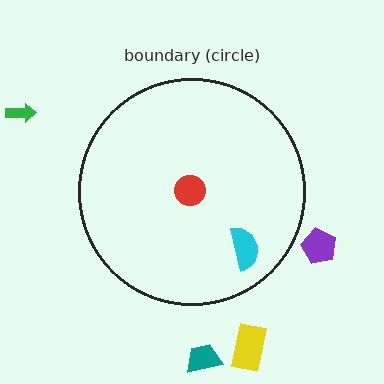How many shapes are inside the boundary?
2 inside, 4 outside.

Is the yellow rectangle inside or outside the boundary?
Outside.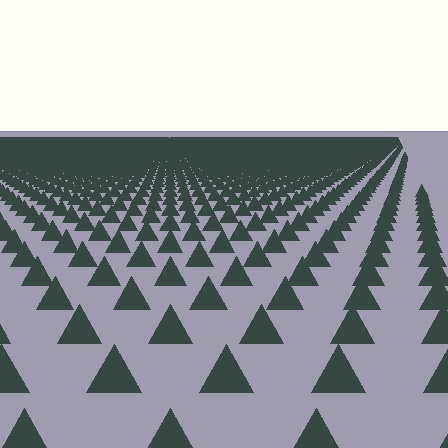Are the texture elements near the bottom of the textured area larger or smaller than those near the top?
Larger. Near the bottom, elements are closer to the viewer and appear at a bigger on-screen size.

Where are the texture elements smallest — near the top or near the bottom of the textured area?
Near the top.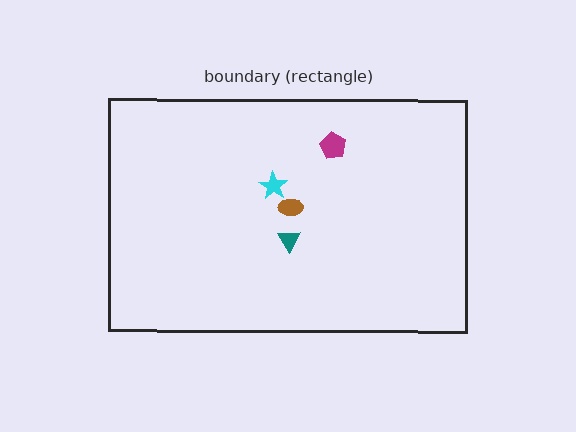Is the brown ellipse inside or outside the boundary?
Inside.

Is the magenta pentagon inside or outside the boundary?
Inside.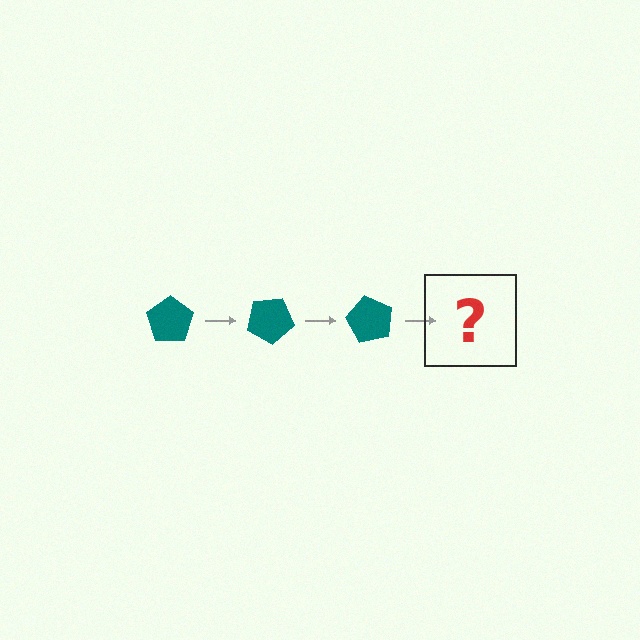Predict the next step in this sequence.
The next step is a teal pentagon rotated 90 degrees.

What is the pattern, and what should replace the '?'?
The pattern is that the pentagon rotates 30 degrees each step. The '?' should be a teal pentagon rotated 90 degrees.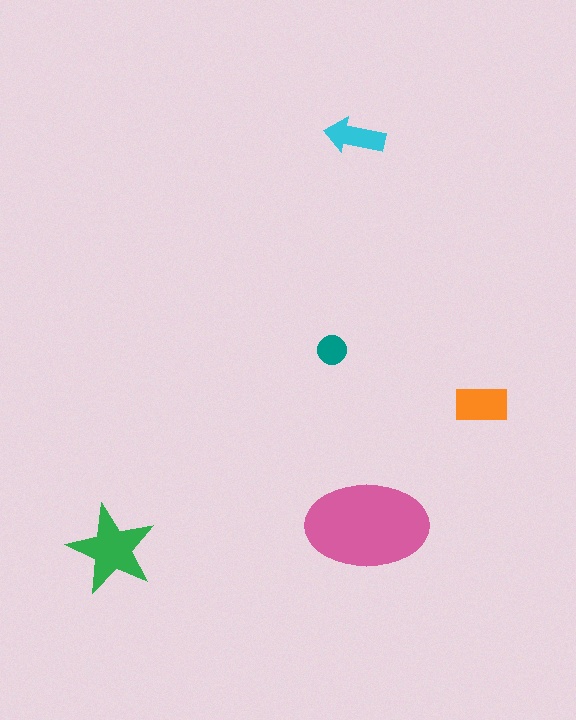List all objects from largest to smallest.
The pink ellipse, the green star, the orange rectangle, the cyan arrow, the teal circle.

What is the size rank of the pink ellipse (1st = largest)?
1st.